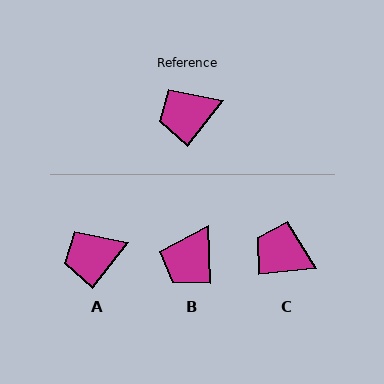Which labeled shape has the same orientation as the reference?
A.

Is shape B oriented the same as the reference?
No, it is off by about 40 degrees.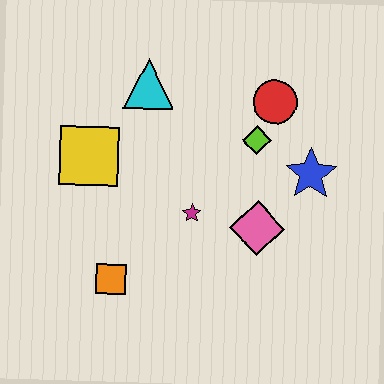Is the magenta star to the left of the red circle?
Yes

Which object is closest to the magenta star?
The pink diamond is closest to the magenta star.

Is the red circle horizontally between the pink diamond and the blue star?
Yes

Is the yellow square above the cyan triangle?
No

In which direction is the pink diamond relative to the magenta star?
The pink diamond is to the right of the magenta star.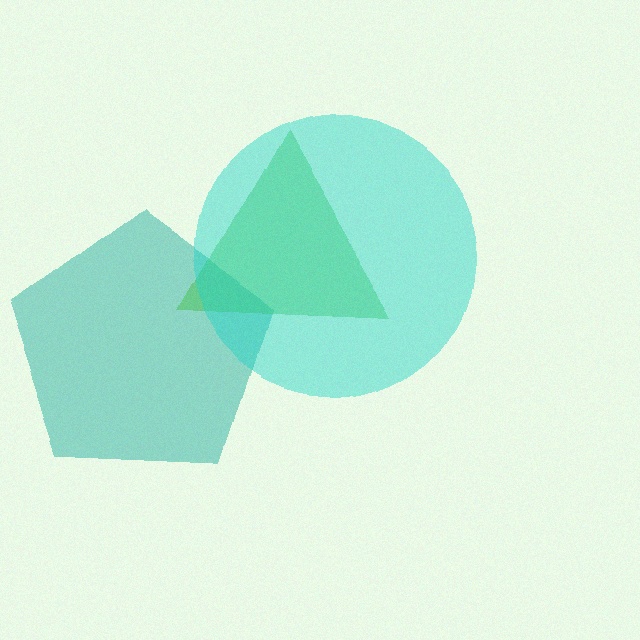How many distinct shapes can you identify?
There are 3 distinct shapes: a teal pentagon, a green triangle, a cyan circle.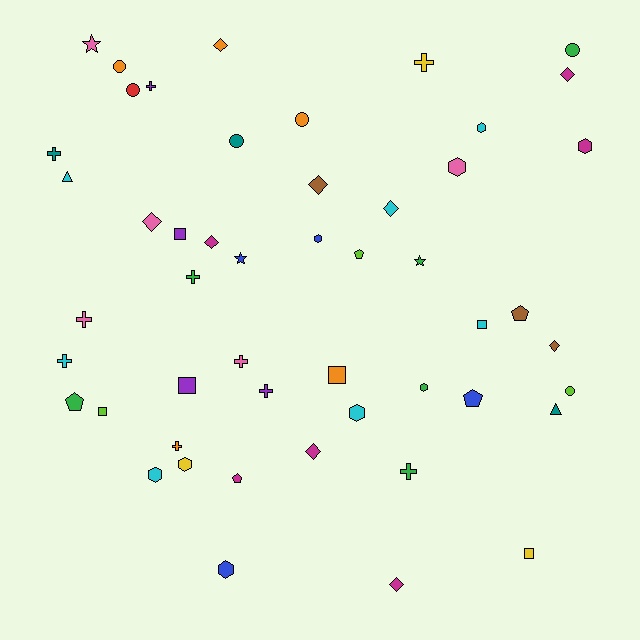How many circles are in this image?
There are 6 circles.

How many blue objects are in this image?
There are 4 blue objects.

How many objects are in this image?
There are 50 objects.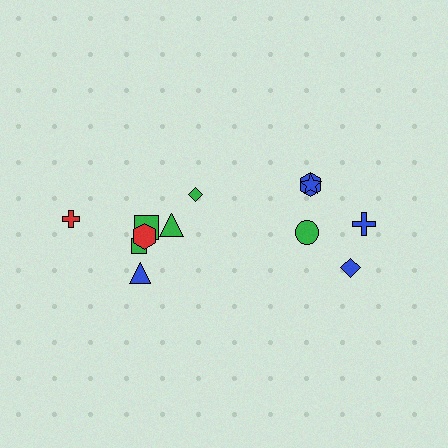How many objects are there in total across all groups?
There are 12 objects.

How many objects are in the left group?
There are 7 objects.